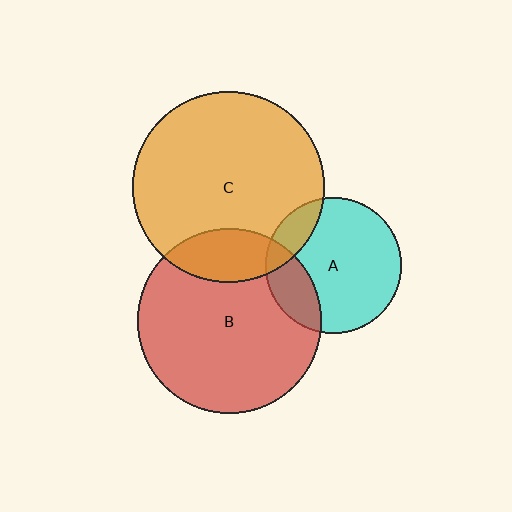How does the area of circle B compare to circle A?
Approximately 1.9 times.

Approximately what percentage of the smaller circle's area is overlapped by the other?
Approximately 20%.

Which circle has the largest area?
Circle C (orange).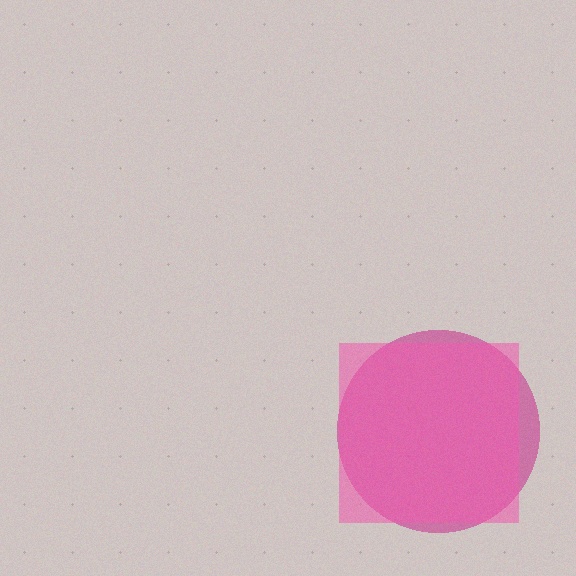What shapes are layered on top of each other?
The layered shapes are: a magenta circle, a pink square.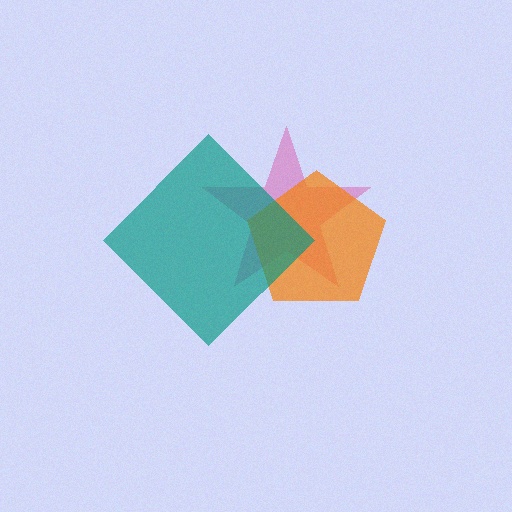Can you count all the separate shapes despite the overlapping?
Yes, there are 3 separate shapes.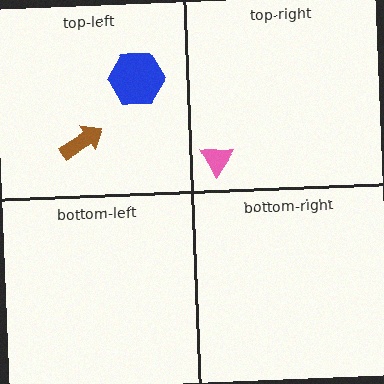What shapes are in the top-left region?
The brown arrow, the blue hexagon.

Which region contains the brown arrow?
The top-left region.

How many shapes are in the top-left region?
2.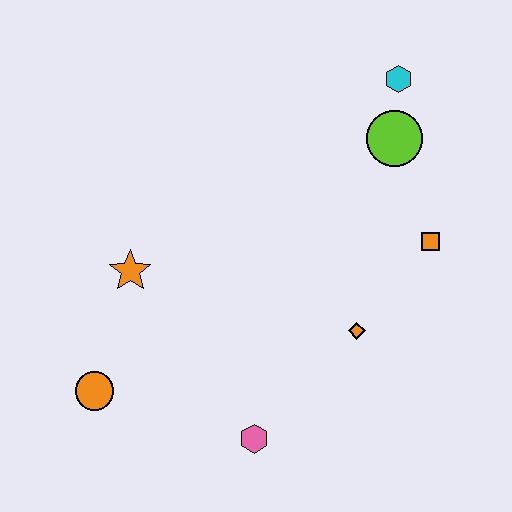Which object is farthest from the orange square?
The orange circle is farthest from the orange square.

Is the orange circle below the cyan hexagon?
Yes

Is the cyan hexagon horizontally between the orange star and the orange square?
Yes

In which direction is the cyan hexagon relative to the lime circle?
The cyan hexagon is above the lime circle.